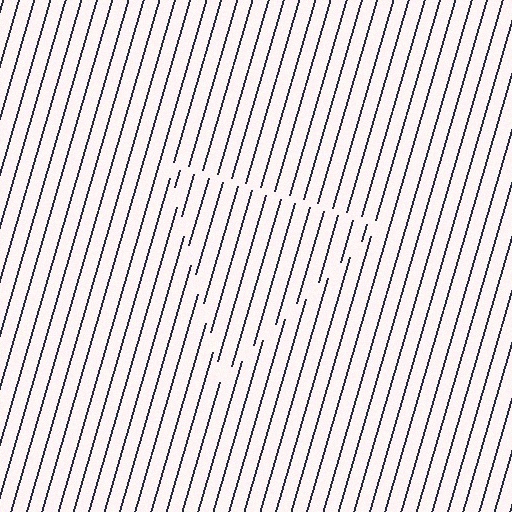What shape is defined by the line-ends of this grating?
An illusory triangle. The interior of the shape contains the same grating, shifted by half a period — the contour is defined by the phase discontinuity where line-ends from the inner and outer gratings abut.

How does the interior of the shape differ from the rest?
The interior of the shape contains the same grating, shifted by half a period — the contour is defined by the phase discontinuity where line-ends from the inner and outer gratings abut.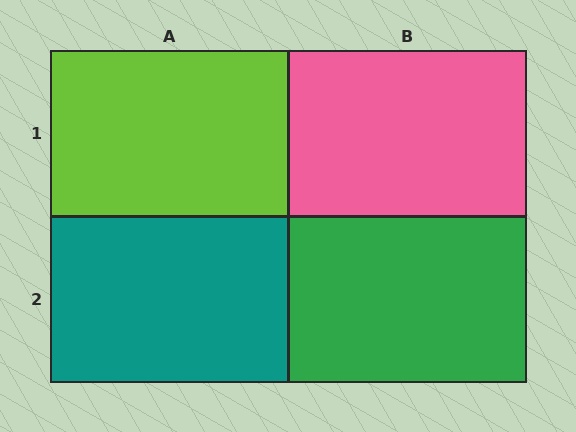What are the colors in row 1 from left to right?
Lime, pink.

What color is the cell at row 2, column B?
Green.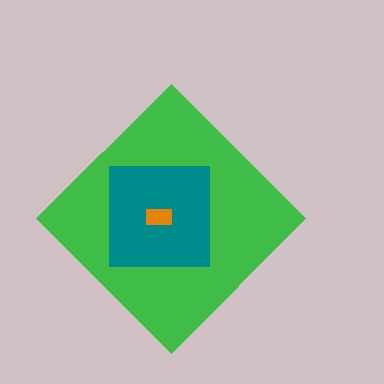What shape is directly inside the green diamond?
The teal square.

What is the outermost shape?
The green diamond.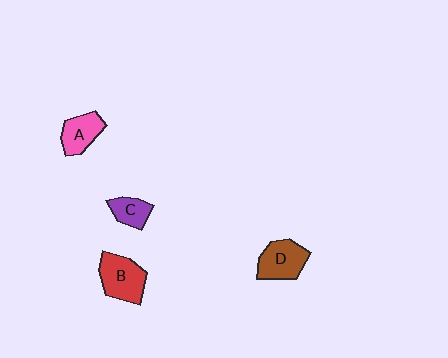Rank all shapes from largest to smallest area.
From largest to smallest: B (red), D (brown), A (pink), C (purple).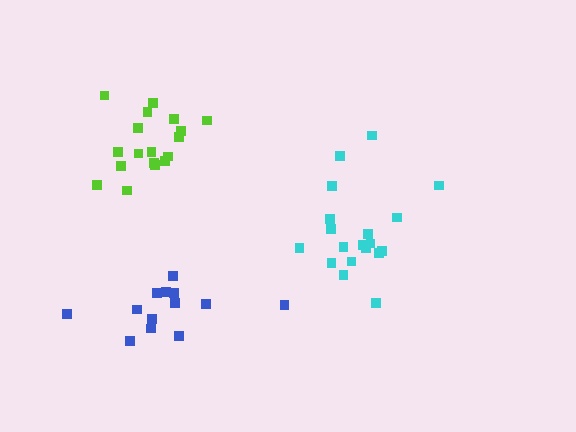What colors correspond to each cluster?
The clusters are colored: lime, blue, cyan.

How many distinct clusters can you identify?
There are 3 distinct clusters.